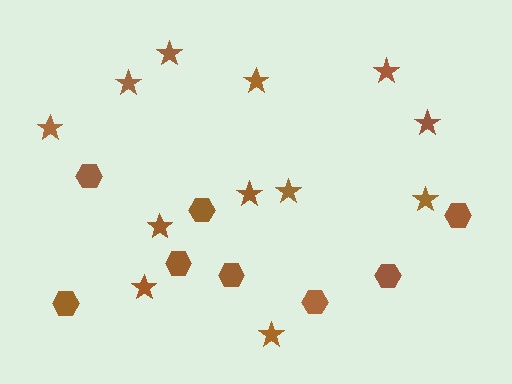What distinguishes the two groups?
There are 2 groups: one group of hexagons (8) and one group of stars (12).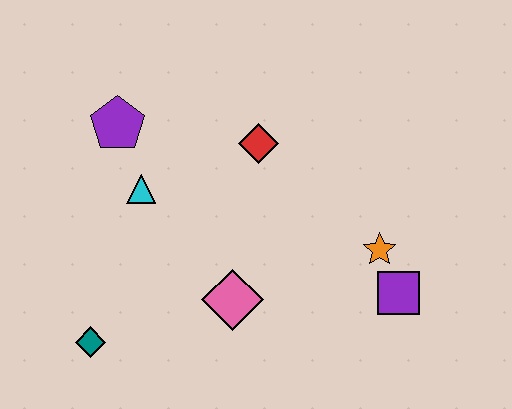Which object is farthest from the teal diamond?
The purple square is farthest from the teal diamond.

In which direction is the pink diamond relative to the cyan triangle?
The pink diamond is below the cyan triangle.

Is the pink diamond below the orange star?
Yes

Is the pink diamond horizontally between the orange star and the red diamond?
No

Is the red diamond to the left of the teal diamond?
No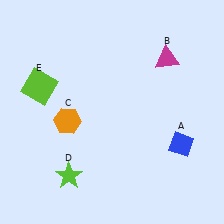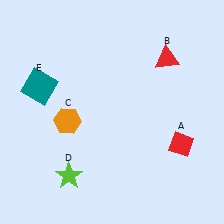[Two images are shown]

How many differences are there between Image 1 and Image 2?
There are 3 differences between the two images.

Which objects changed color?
A changed from blue to red. B changed from magenta to red. E changed from lime to teal.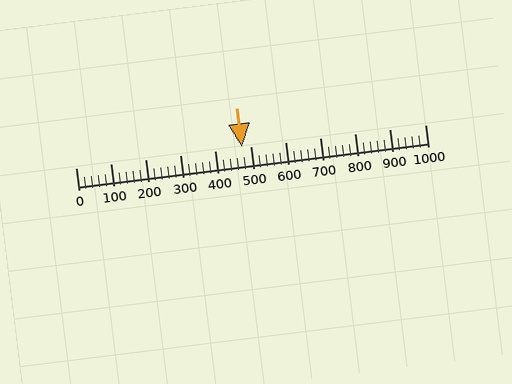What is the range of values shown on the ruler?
The ruler shows values from 0 to 1000.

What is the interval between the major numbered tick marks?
The major tick marks are spaced 100 units apart.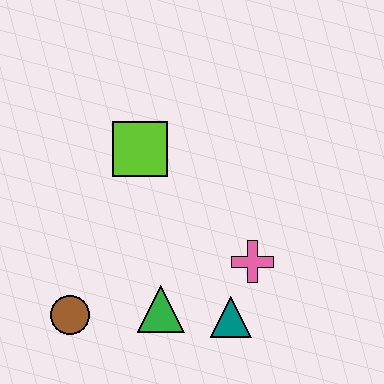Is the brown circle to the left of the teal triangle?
Yes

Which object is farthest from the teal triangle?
The lime square is farthest from the teal triangle.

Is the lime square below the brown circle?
No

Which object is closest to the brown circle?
The green triangle is closest to the brown circle.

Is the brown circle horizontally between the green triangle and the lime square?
No